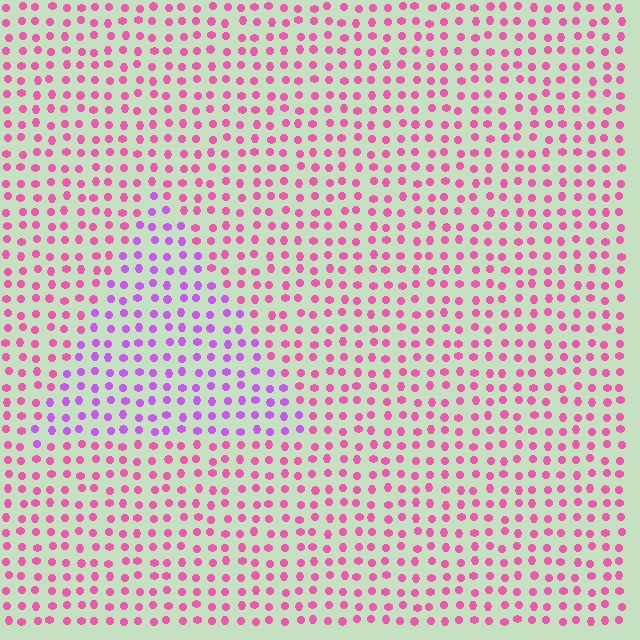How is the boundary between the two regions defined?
The boundary is defined purely by a slight shift in hue (about 40 degrees). Spacing, size, and orientation are identical on both sides.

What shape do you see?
I see a triangle.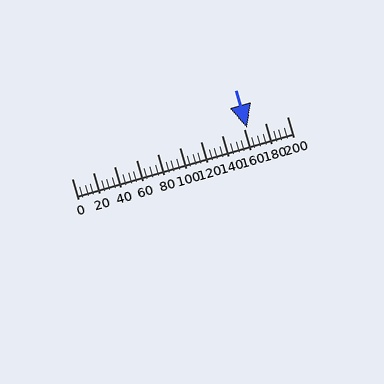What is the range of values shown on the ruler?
The ruler shows values from 0 to 200.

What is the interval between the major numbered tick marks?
The major tick marks are spaced 20 units apart.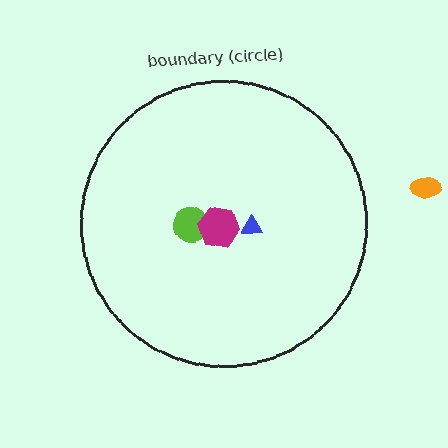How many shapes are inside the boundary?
3 inside, 1 outside.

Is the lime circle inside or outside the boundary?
Inside.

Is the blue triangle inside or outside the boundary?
Inside.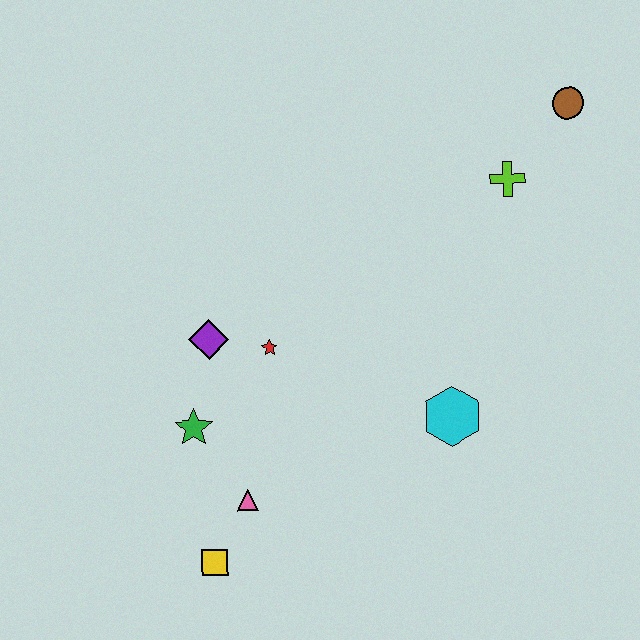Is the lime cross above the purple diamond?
Yes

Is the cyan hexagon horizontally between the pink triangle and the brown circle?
Yes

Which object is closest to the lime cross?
The brown circle is closest to the lime cross.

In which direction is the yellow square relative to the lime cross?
The yellow square is below the lime cross.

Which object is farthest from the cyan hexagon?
The brown circle is farthest from the cyan hexagon.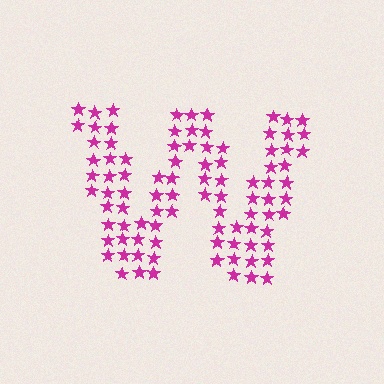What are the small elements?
The small elements are stars.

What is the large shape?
The large shape is the letter W.